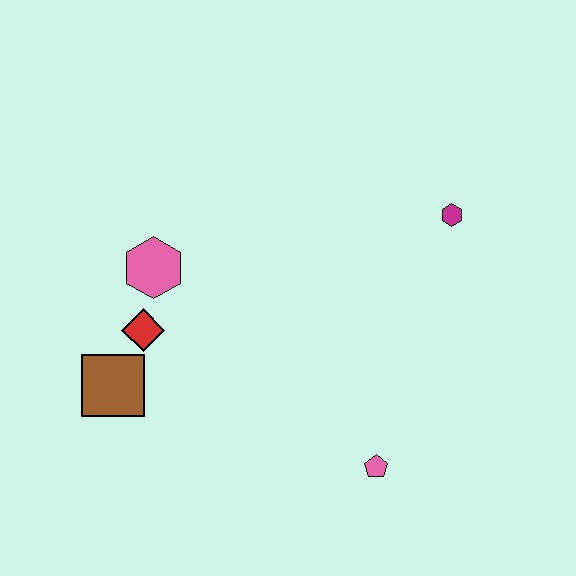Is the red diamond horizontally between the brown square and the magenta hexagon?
Yes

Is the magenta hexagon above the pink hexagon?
Yes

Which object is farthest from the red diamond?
The magenta hexagon is farthest from the red diamond.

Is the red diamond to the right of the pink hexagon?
No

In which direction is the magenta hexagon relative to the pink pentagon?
The magenta hexagon is above the pink pentagon.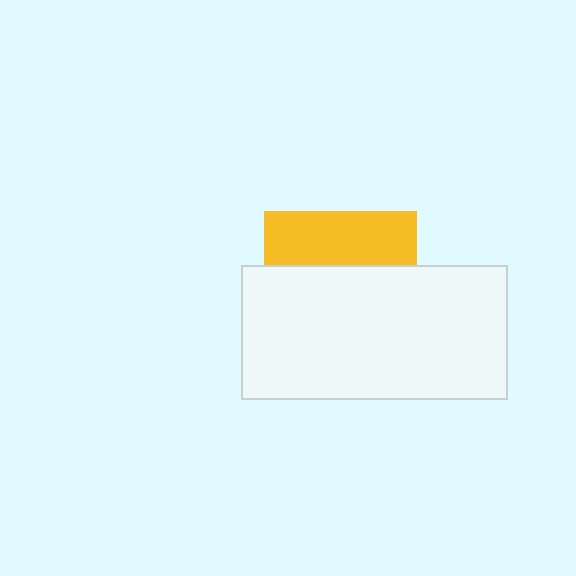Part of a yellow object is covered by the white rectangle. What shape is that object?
It is a square.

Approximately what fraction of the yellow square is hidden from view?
Roughly 64% of the yellow square is hidden behind the white rectangle.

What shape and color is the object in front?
The object in front is a white rectangle.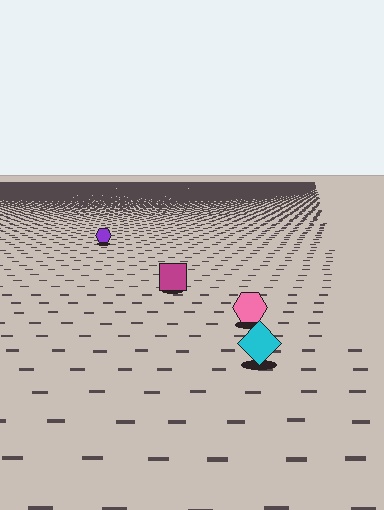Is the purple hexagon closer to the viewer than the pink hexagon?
No. The pink hexagon is closer — you can tell from the texture gradient: the ground texture is coarser near it.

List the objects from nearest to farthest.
From nearest to farthest: the cyan diamond, the pink hexagon, the magenta square, the purple hexagon.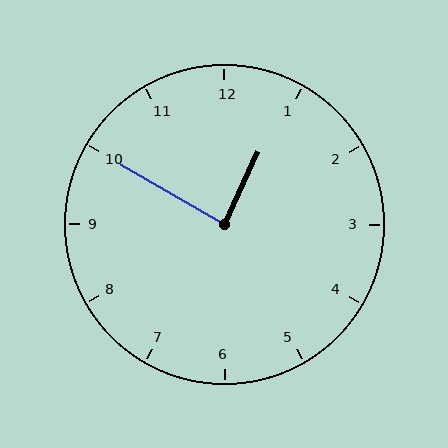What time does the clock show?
12:50.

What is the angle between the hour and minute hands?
Approximately 85 degrees.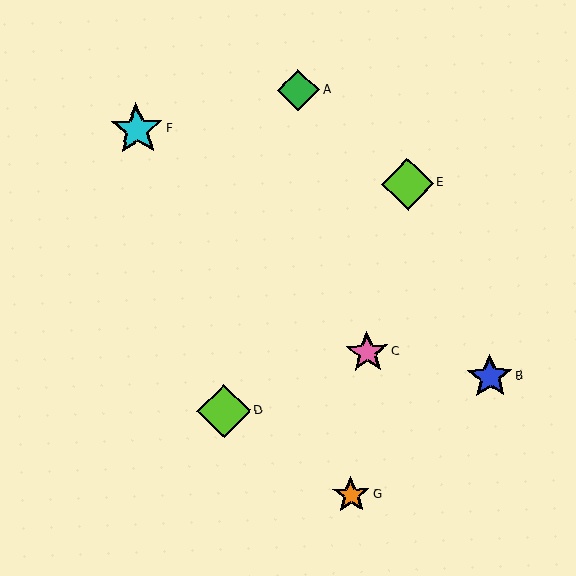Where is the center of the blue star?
The center of the blue star is at (490, 377).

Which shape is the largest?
The lime diamond (labeled D) is the largest.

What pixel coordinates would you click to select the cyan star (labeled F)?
Click at (137, 130) to select the cyan star F.